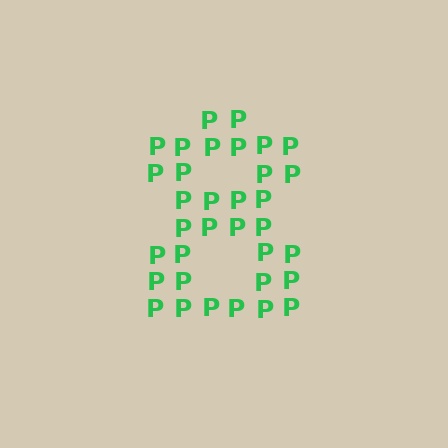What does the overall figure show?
The overall figure shows the digit 8.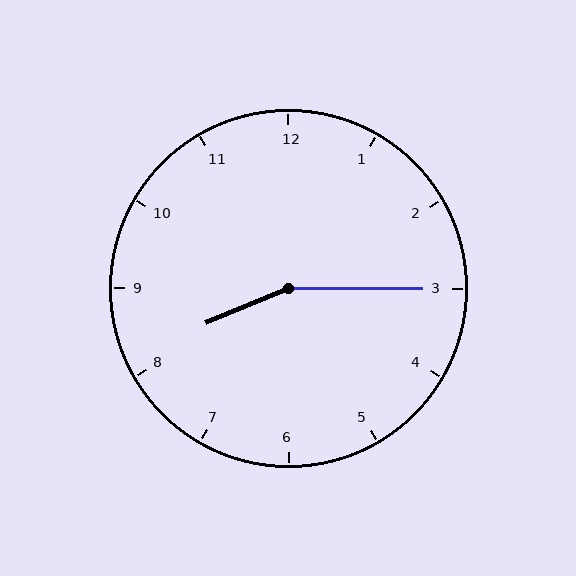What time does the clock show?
8:15.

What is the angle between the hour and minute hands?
Approximately 158 degrees.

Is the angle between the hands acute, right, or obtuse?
It is obtuse.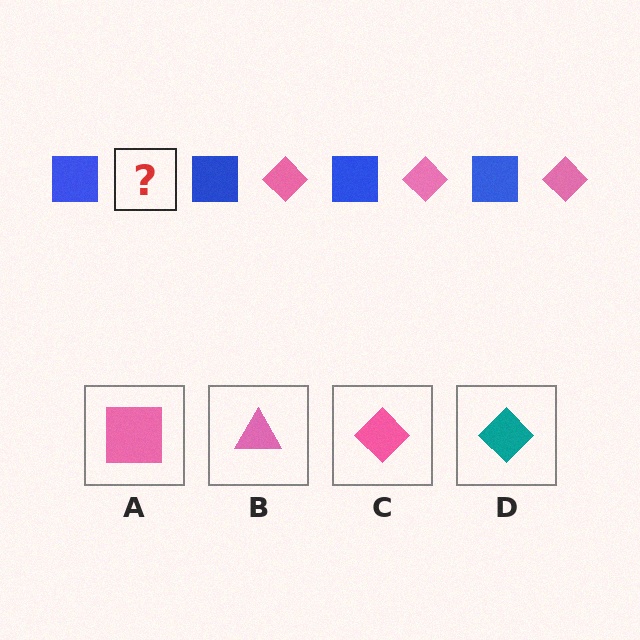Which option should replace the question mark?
Option C.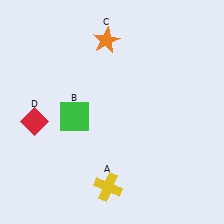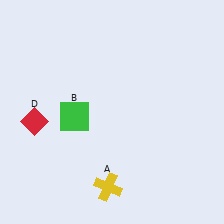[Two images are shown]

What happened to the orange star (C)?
The orange star (C) was removed in Image 2. It was in the top-left area of Image 1.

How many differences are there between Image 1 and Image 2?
There is 1 difference between the two images.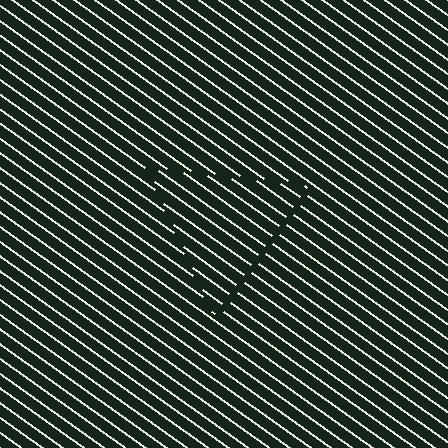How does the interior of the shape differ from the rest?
The interior of the shape contains the same grating, shifted by half a period — the contour is defined by the phase discontinuity where line-ends from the inner and outer gratings abut.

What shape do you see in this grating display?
An illusory triangle. The interior of the shape contains the same grating, shifted by half a period — the contour is defined by the phase discontinuity where line-ends from the inner and outer gratings abut.